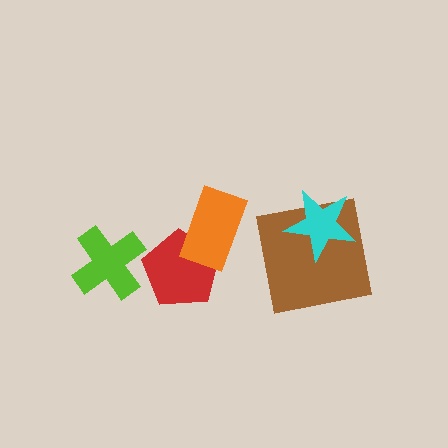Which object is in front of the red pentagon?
The orange rectangle is in front of the red pentagon.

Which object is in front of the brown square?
The cyan star is in front of the brown square.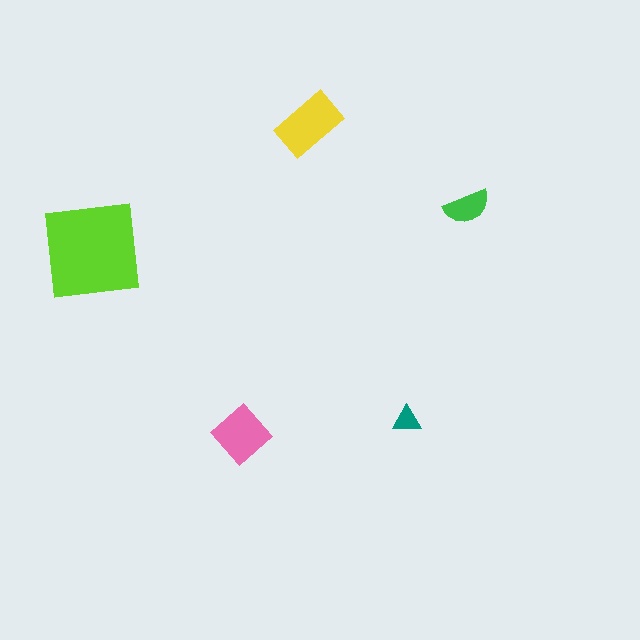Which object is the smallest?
The teal triangle.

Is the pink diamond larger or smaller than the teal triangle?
Larger.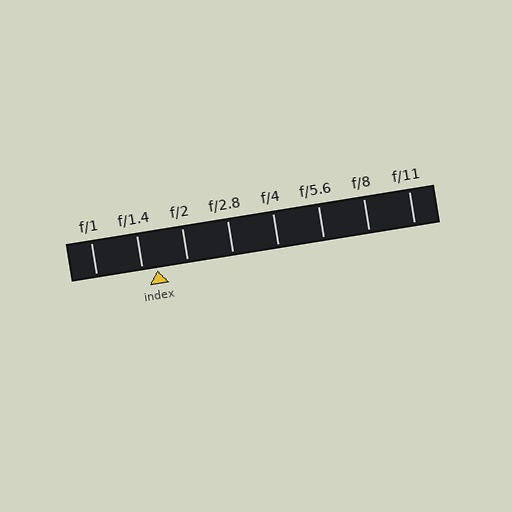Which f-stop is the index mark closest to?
The index mark is closest to f/1.4.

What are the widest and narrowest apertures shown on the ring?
The widest aperture shown is f/1 and the narrowest is f/11.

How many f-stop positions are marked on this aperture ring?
There are 8 f-stop positions marked.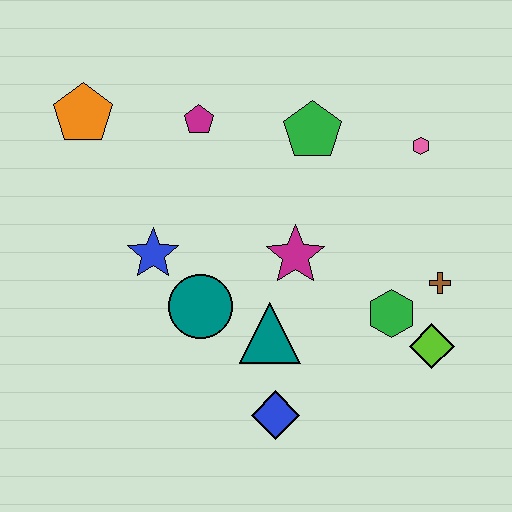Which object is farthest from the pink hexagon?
The orange pentagon is farthest from the pink hexagon.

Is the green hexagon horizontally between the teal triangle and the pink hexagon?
Yes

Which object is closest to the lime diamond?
The green hexagon is closest to the lime diamond.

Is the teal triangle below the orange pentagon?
Yes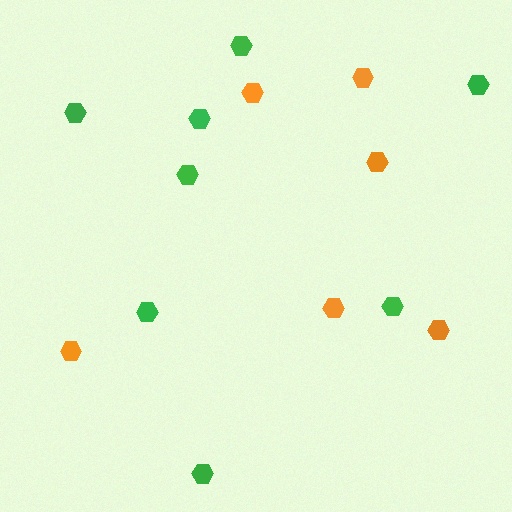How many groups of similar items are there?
There are 2 groups: one group of green hexagons (8) and one group of orange hexagons (6).